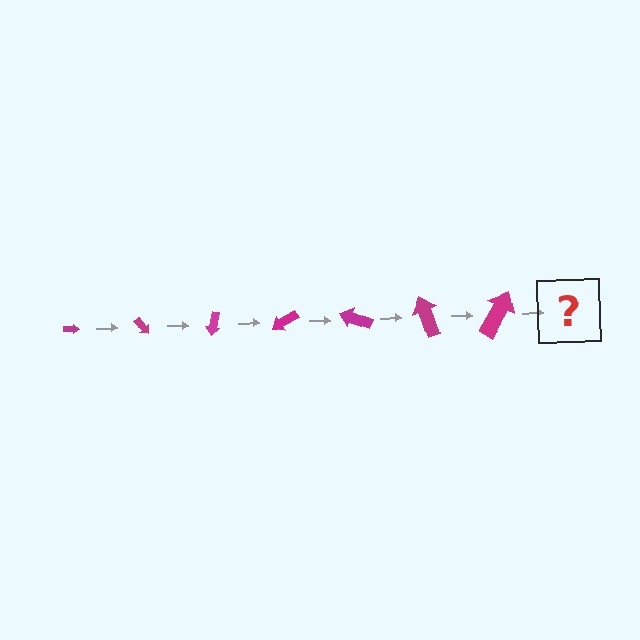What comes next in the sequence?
The next element should be an arrow, larger than the previous one and rotated 350 degrees from the start.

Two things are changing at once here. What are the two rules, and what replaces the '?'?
The two rules are that the arrow grows larger each step and it rotates 50 degrees each step. The '?' should be an arrow, larger than the previous one and rotated 350 degrees from the start.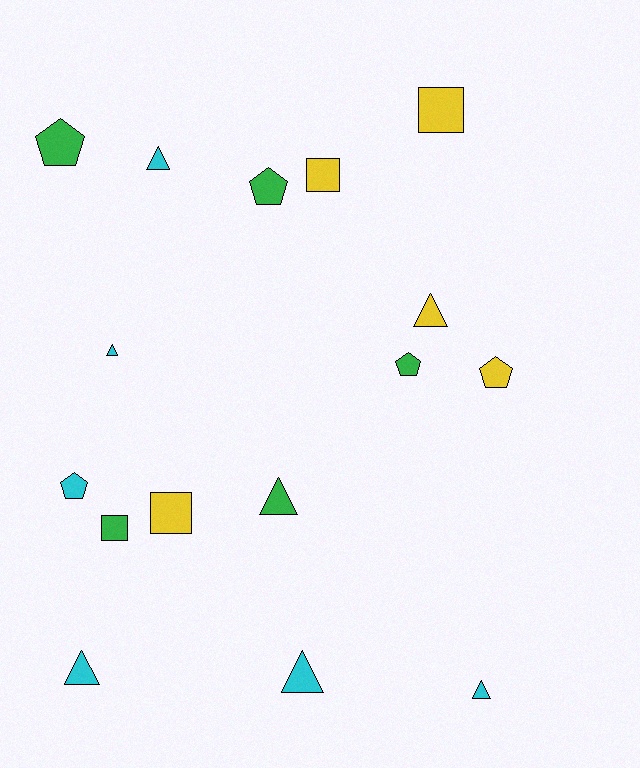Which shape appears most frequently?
Triangle, with 7 objects.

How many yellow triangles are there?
There is 1 yellow triangle.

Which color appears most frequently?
Cyan, with 6 objects.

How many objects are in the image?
There are 16 objects.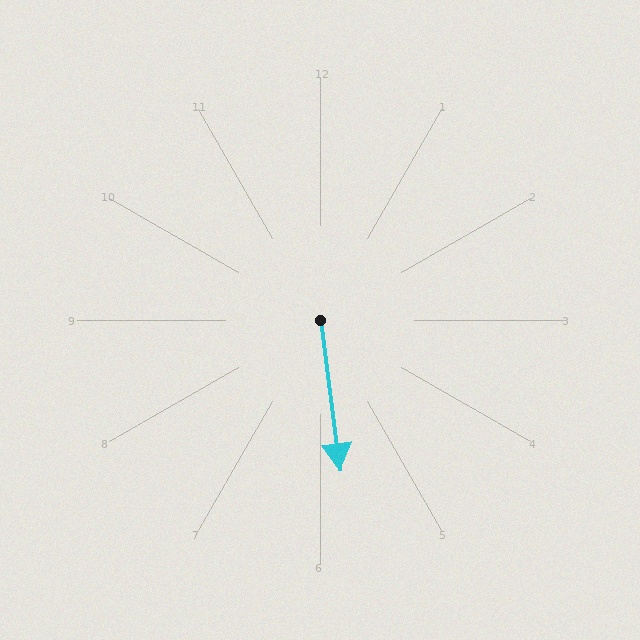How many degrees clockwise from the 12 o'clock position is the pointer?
Approximately 172 degrees.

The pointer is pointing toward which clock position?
Roughly 6 o'clock.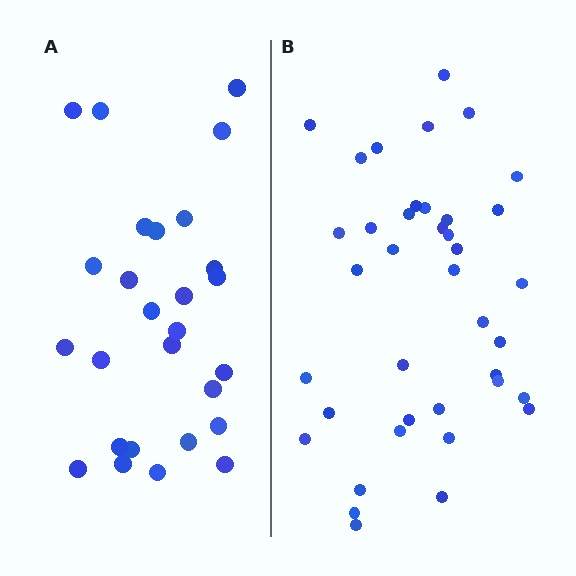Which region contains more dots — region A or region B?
Region B (the right region) has more dots.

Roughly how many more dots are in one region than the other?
Region B has roughly 12 or so more dots than region A.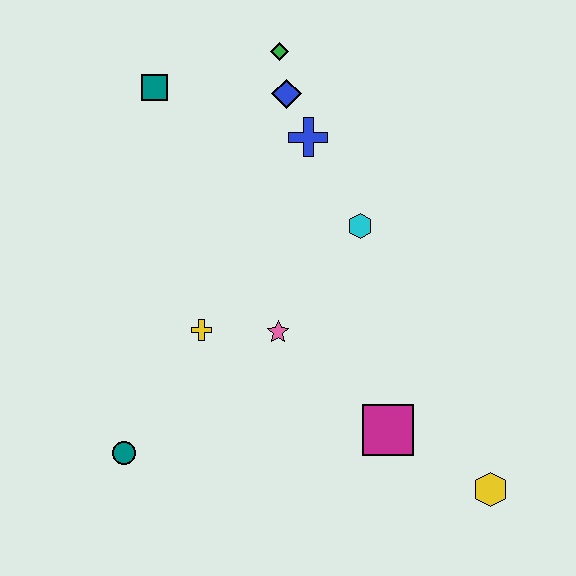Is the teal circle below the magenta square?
Yes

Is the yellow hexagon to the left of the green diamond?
No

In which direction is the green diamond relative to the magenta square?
The green diamond is above the magenta square.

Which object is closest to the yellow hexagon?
The magenta square is closest to the yellow hexagon.